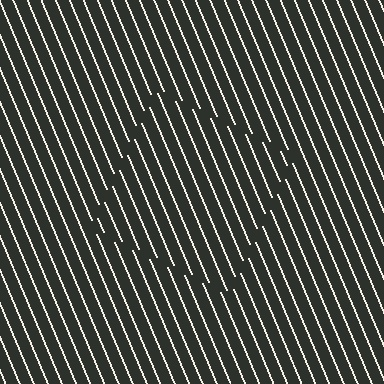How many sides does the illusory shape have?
4 sides — the line-ends trace a square.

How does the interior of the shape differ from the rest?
The interior of the shape contains the same grating, shifted by half a period — the contour is defined by the phase discontinuity where line-ends from the inner and outer gratings abut.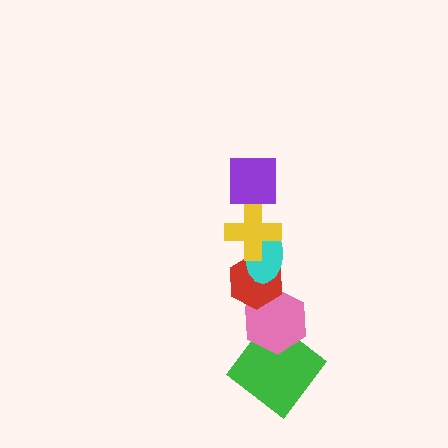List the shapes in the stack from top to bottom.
From top to bottom: the purple square, the yellow cross, the cyan ellipse, the red hexagon, the pink hexagon, the green diamond.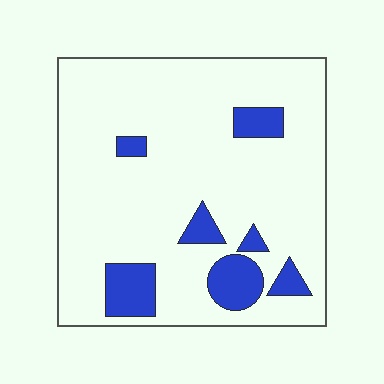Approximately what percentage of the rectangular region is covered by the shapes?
Approximately 15%.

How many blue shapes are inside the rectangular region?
7.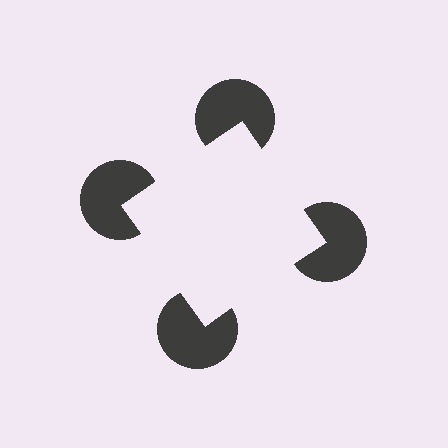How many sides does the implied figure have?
4 sides.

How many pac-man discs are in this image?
There are 4 — one at each vertex of the illusory square.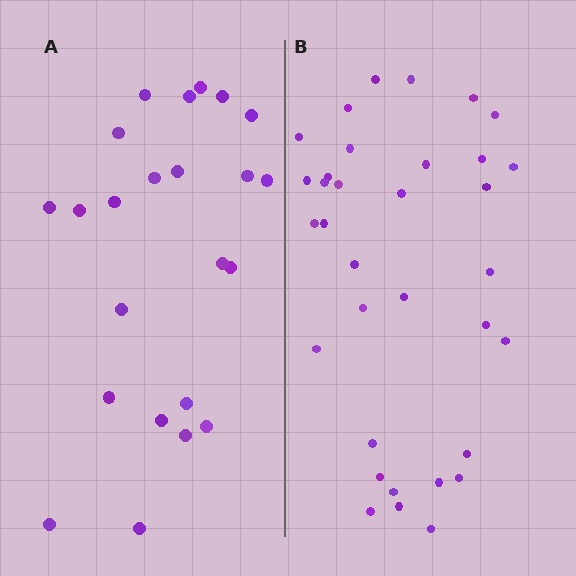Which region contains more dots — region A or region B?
Region B (the right region) has more dots.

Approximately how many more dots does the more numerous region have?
Region B has roughly 12 or so more dots than region A.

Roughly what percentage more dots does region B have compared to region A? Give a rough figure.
About 50% more.